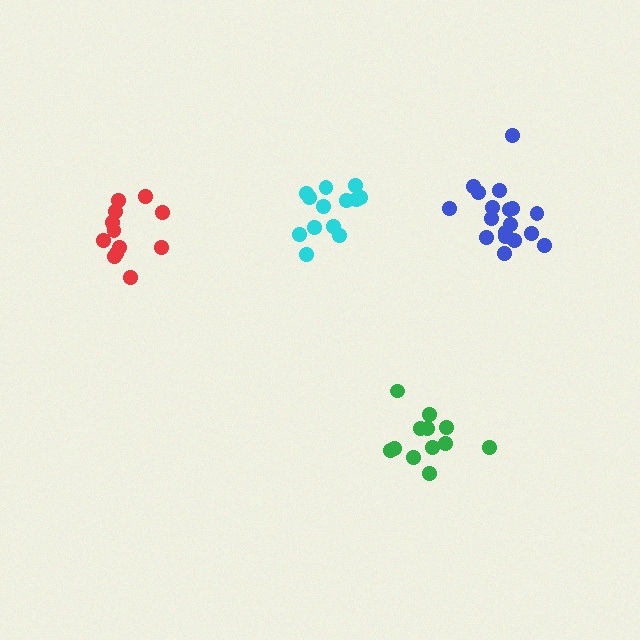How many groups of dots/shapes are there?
There are 4 groups.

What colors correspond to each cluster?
The clusters are colored: red, green, cyan, blue.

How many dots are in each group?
Group 1: 12 dots, Group 2: 12 dots, Group 3: 13 dots, Group 4: 18 dots (55 total).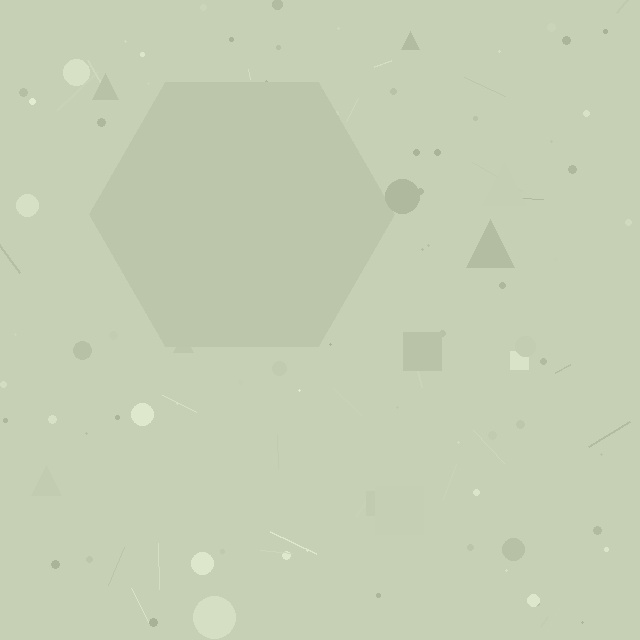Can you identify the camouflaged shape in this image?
The camouflaged shape is a hexagon.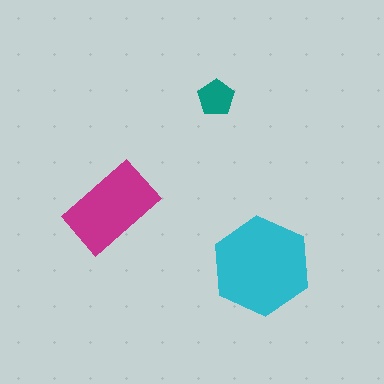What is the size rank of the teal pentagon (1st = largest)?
3rd.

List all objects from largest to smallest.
The cyan hexagon, the magenta rectangle, the teal pentagon.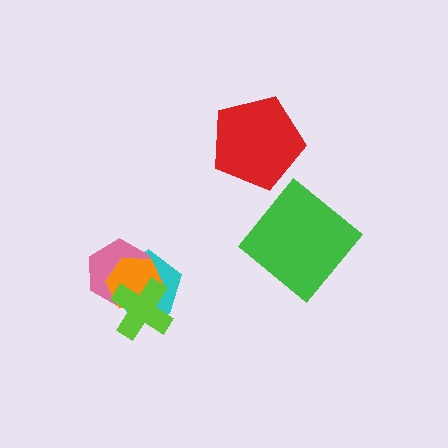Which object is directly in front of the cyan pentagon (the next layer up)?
The pink hexagon is directly in front of the cyan pentagon.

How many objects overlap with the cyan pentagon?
3 objects overlap with the cyan pentagon.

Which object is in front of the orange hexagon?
The lime cross is in front of the orange hexagon.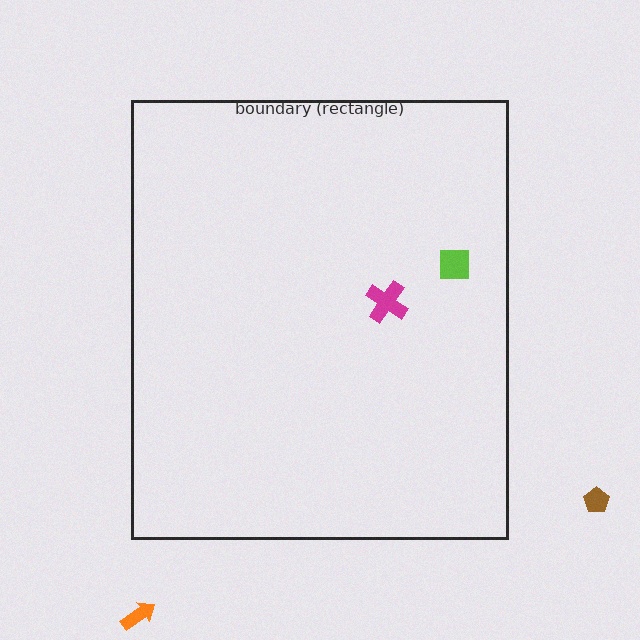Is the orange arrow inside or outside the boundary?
Outside.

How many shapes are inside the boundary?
2 inside, 2 outside.